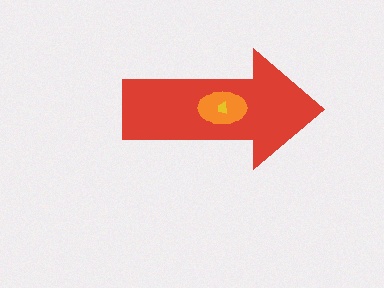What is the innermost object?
The yellow trapezoid.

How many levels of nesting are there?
3.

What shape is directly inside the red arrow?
The orange ellipse.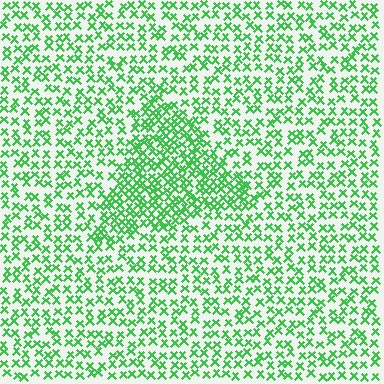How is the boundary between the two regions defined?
The boundary is defined by a change in element density (approximately 1.8x ratio). All elements are the same color, size, and shape.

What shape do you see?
I see a triangle.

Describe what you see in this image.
The image contains small green elements arranged at two different densities. A triangle-shaped region is visible where the elements are more densely packed than the surrounding area.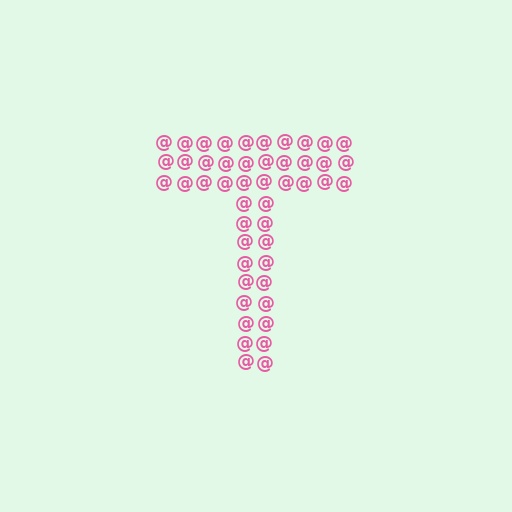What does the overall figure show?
The overall figure shows the letter T.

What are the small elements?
The small elements are at signs.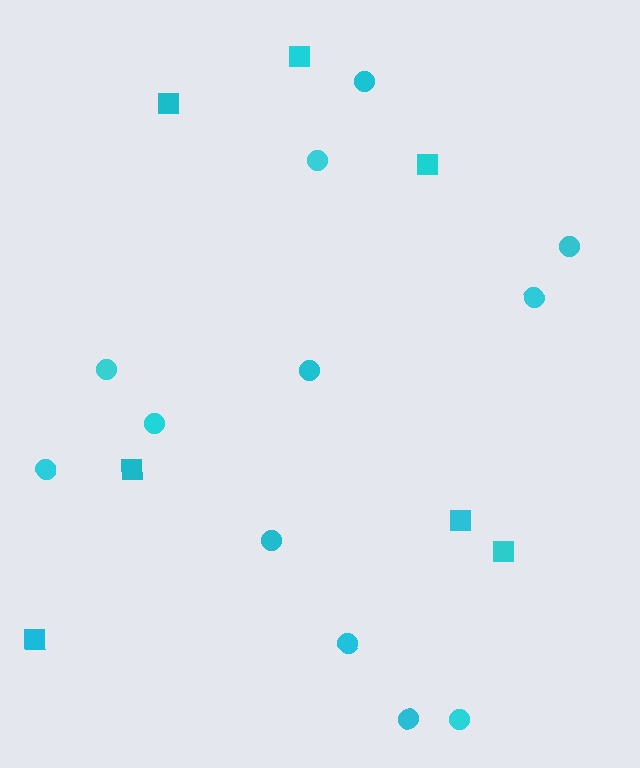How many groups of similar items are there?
There are 2 groups: one group of circles (12) and one group of squares (7).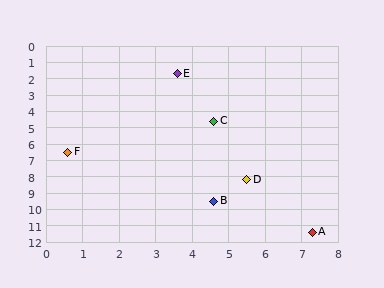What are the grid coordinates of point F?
Point F is at approximately (0.6, 6.5).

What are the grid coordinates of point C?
Point C is at approximately (4.6, 4.6).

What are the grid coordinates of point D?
Point D is at approximately (5.5, 8.2).